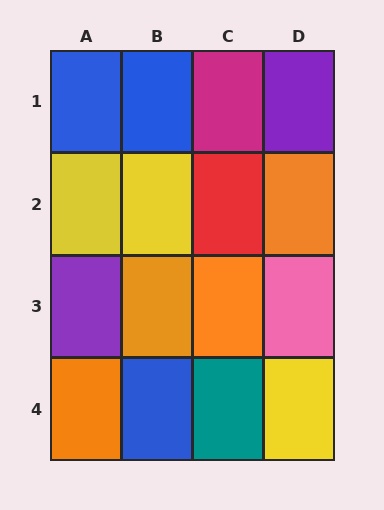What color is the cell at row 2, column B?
Yellow.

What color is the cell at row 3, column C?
Orange.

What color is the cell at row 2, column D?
Orange.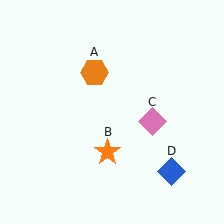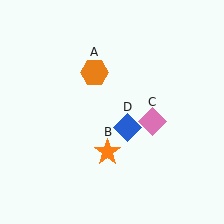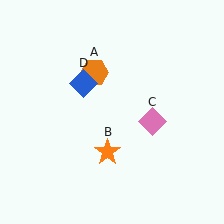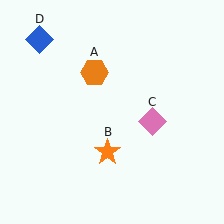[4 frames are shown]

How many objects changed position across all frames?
1 object changed position: blue diamond (object D).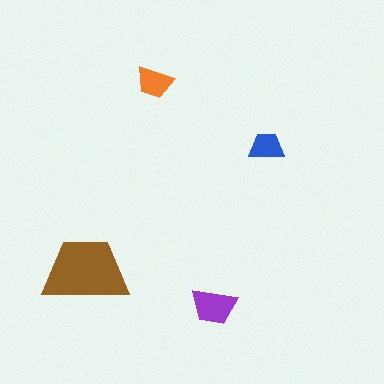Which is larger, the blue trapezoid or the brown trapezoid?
The brown one.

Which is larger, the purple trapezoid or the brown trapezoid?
The brown one.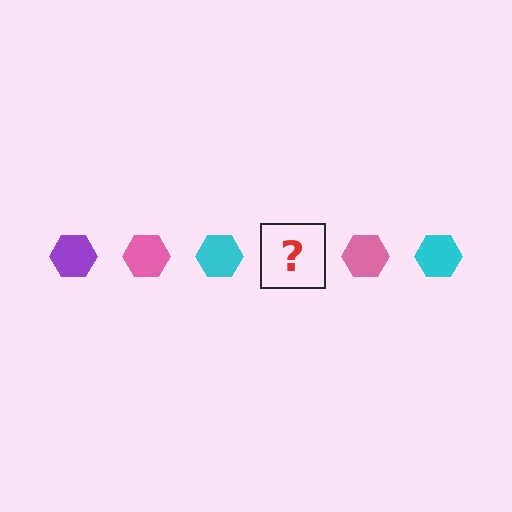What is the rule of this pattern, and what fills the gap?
The rule is that the pattern cycles through purple, pink, cyan hexagons. The gap should be filled with a purple hexagon.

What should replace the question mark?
The question mark should be replaced with a purple hexagon.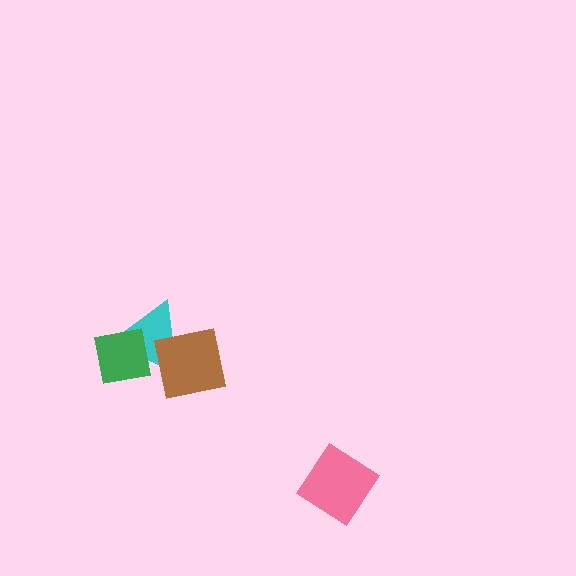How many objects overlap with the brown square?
2 objects overlap with the brown square.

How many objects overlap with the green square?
2 objects overlap with the green square.